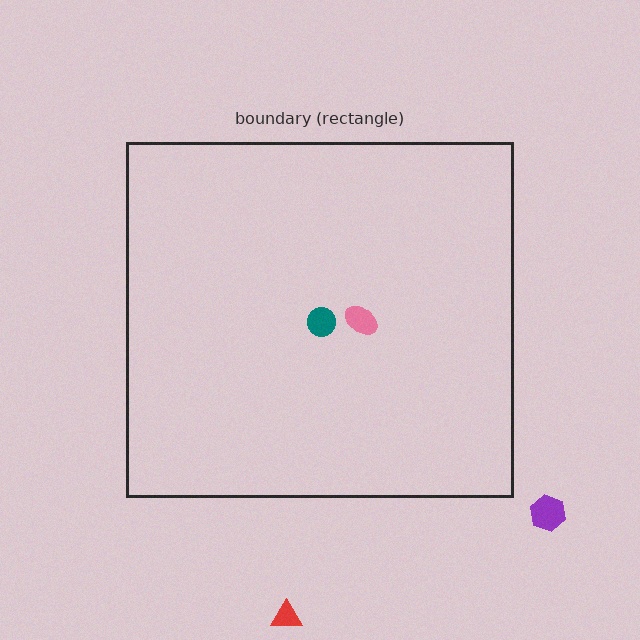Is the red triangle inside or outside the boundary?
Outside.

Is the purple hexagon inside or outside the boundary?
Outside.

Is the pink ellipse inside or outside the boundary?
Inside.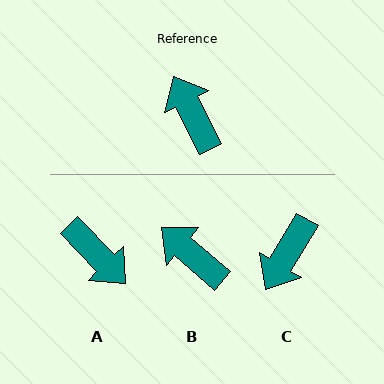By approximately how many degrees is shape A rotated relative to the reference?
Approximately 163 degrees clockwise.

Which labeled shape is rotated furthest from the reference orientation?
A, about 163 degrees away.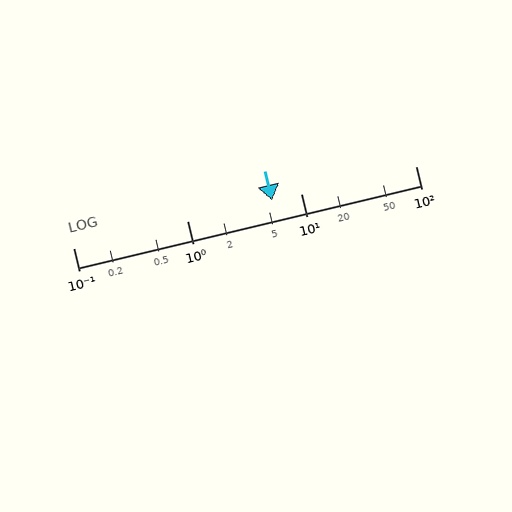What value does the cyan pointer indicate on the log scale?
The pointer indicates approximately 5.5.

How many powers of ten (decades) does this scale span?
The scale spans 3 decades, from 0.1 to 100.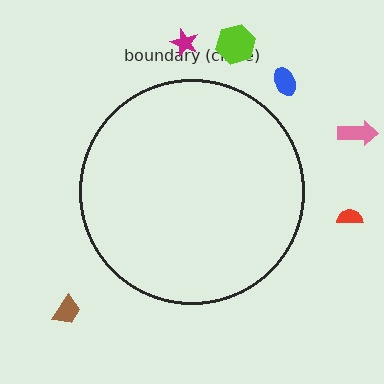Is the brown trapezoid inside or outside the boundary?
Outside.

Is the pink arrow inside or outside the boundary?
Outside.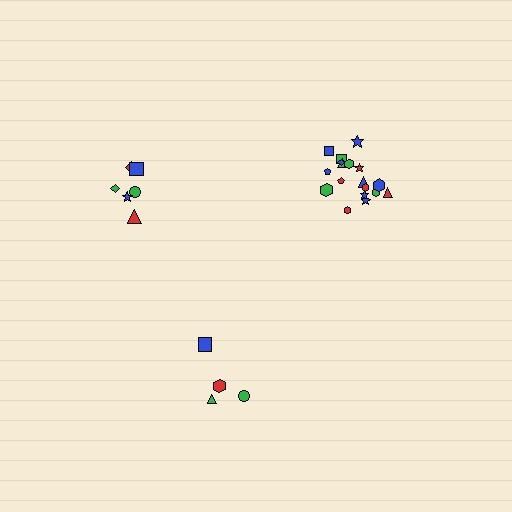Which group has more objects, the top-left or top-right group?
The top-right group.